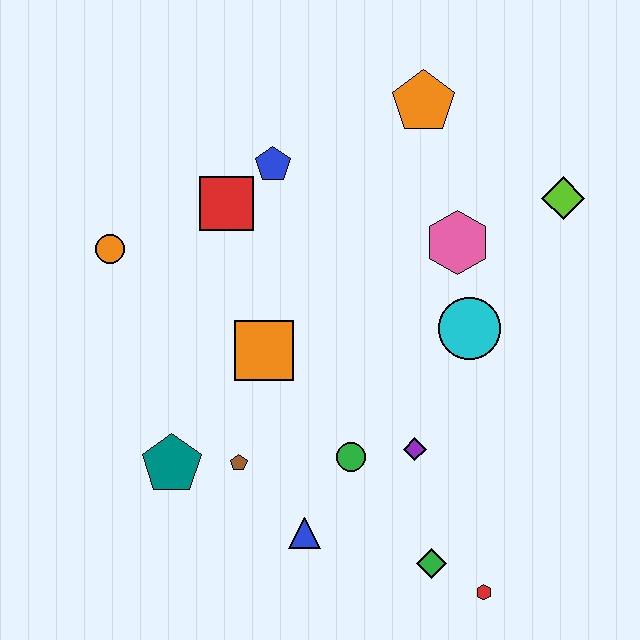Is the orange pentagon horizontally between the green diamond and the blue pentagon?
Yes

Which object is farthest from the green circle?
The orange pentagon is farthest from the green circle.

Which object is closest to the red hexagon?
The green diamond is closest to the red hexagon.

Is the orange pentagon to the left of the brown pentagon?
No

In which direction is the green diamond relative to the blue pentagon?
The green diamond is below the blue pentagon.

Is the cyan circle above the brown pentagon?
Yes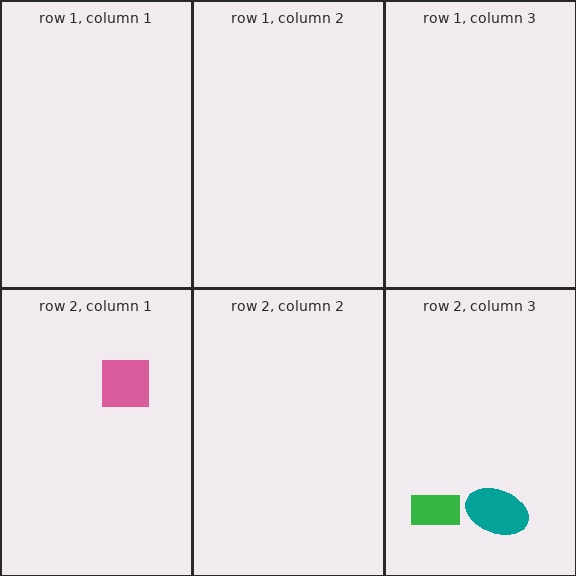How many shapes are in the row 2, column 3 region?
2.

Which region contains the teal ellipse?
The row 2, column 3 region.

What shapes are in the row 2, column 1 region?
The pink square.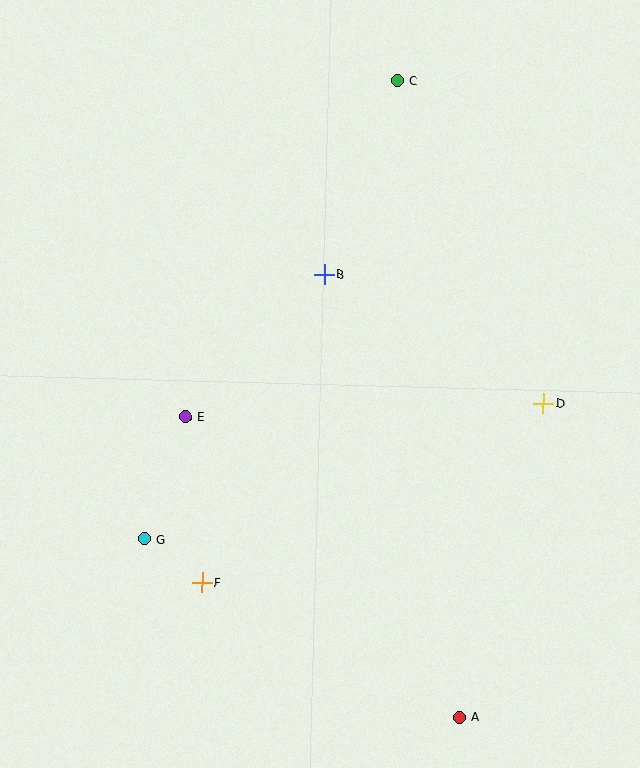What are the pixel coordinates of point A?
Point A is at (459, 717).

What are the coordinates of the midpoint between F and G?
The midpoint between F and G is at (173, 561).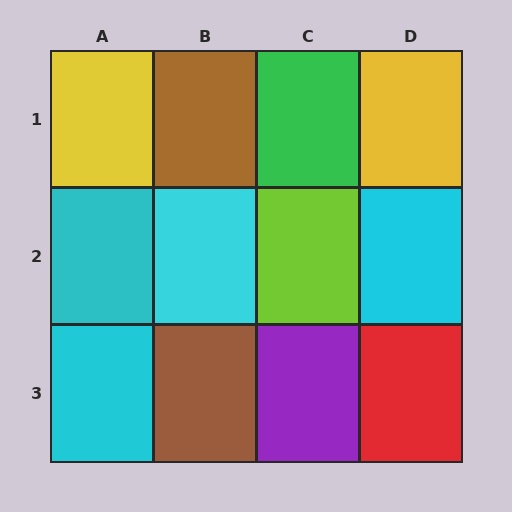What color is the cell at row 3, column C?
Purple.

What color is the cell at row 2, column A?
Cyan.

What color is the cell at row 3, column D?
Red.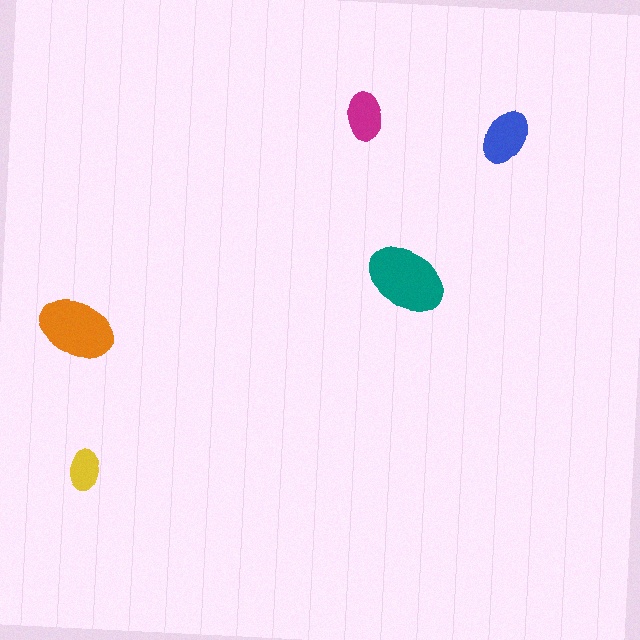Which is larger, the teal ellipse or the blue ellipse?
The teal one.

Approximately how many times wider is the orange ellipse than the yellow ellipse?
About 2 times wider.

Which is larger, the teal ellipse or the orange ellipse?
The teal one.